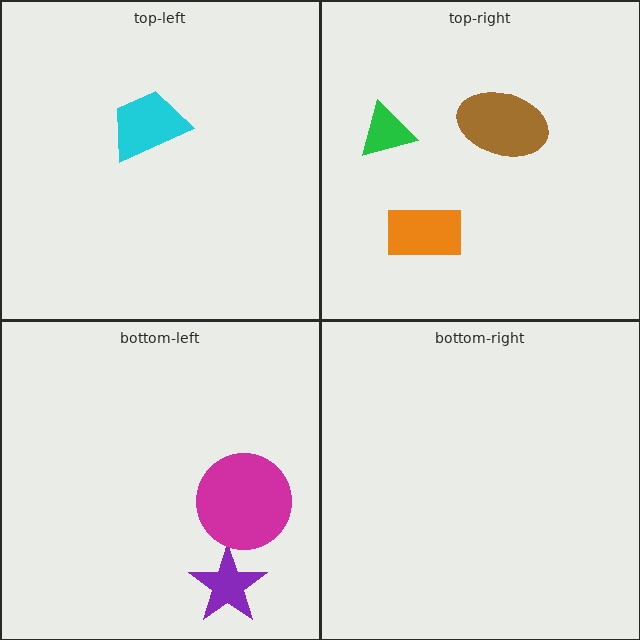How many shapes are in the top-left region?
1.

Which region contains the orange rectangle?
The top-right region.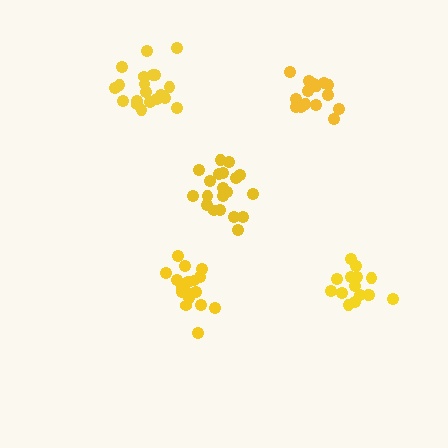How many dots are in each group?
Group 1: 17 dots, Group 2: 16 dots, Group 3: 20 dots, Group 4: 15 dots, Group 5: 20 dots (88 total).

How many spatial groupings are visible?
There are 5 spatial groupings.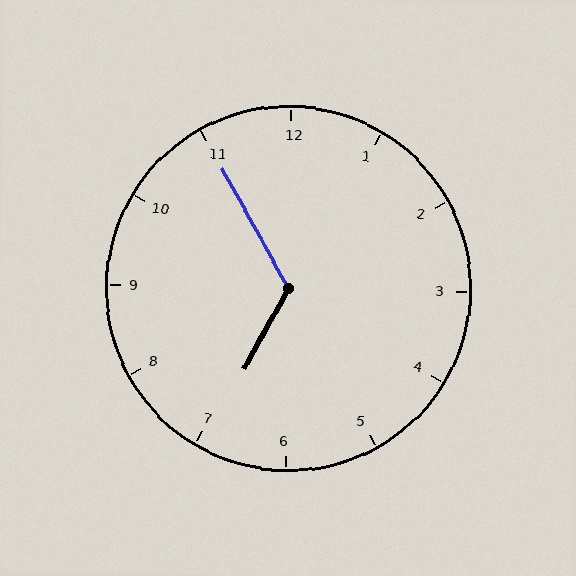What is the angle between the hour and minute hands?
Approximately 122 degrees.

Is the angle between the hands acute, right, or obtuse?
It is obtuse.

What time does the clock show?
6:55.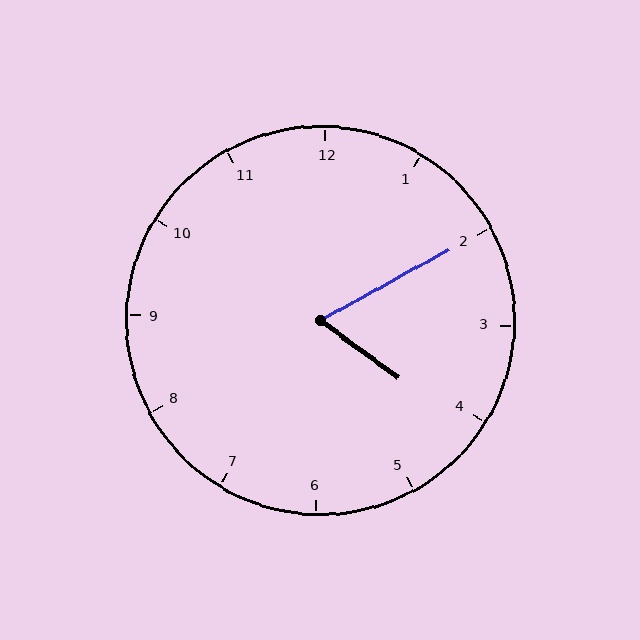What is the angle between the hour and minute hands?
Approximately 65 degrees.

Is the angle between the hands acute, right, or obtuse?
It is acute.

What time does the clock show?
4:10.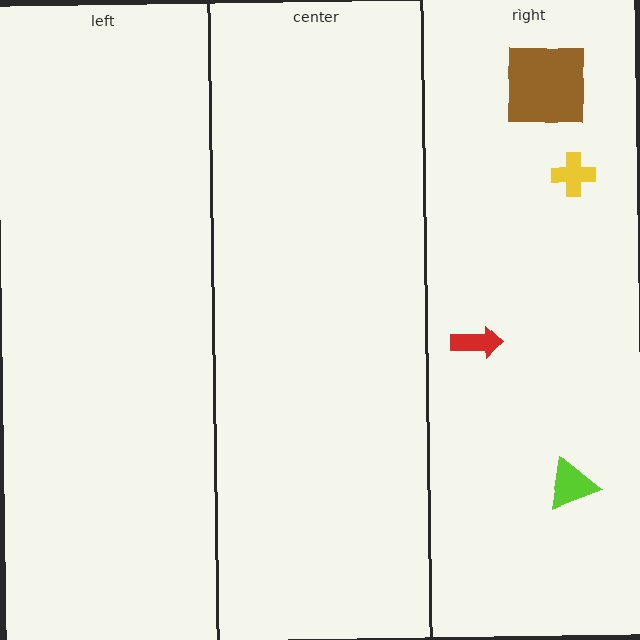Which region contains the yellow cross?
The right region.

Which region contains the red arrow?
The right region.